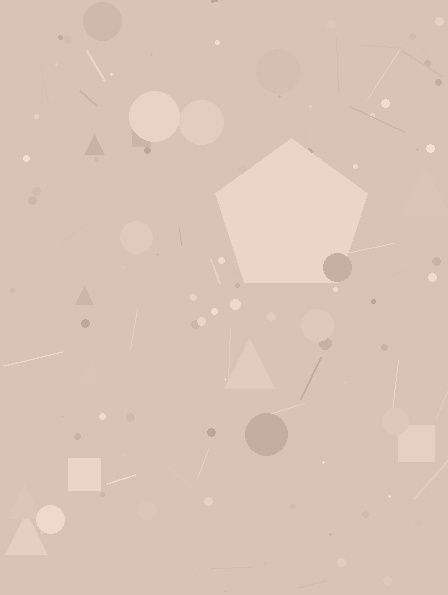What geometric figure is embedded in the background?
A pentagon is embedded in the background.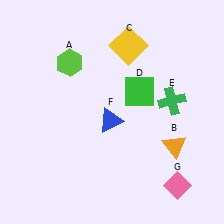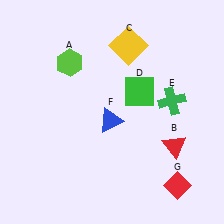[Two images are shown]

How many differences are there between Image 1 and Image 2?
There are 2 differences between the two images.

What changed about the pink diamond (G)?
In Image 1, G is pink. In Image 2, it changed to red.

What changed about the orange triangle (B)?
In Image 1, B is orange. In Image 2, it changed to red.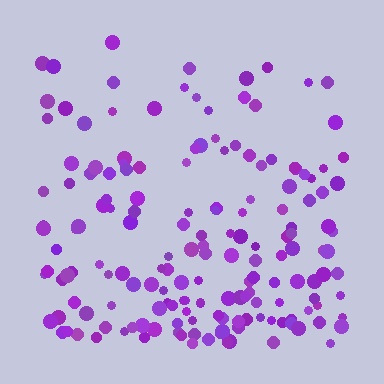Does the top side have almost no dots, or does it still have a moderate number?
Still a moderate number, just noticeably fewer than the bottom.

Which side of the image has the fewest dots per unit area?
The top.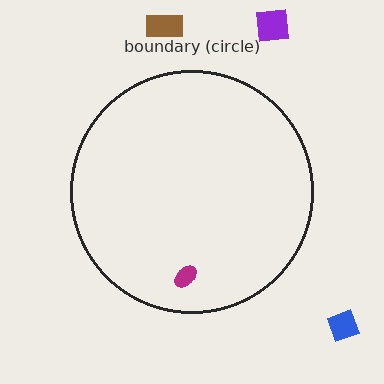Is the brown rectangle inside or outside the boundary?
Outside.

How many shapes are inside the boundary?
1 inside, 3 outside.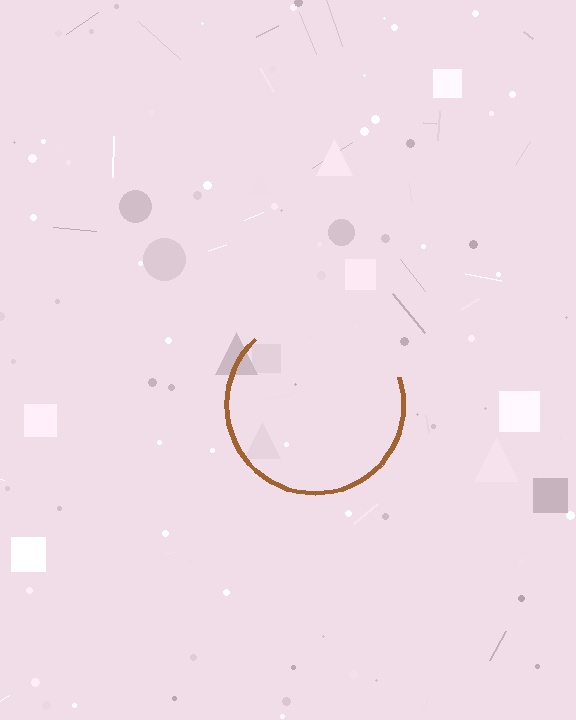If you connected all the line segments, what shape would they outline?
They would outline a circle.